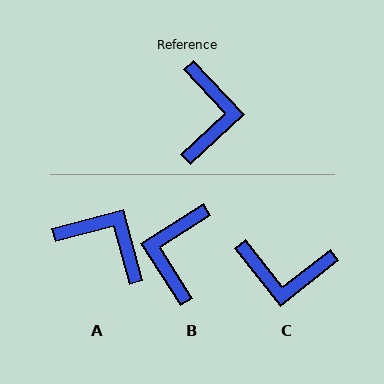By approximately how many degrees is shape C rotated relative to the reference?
Approximately 95 degrees clockwise.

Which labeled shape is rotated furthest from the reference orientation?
B, about 170 degrees away.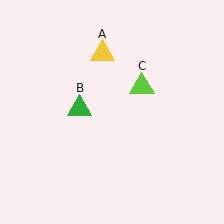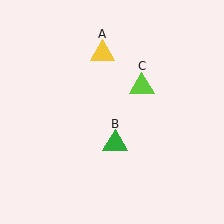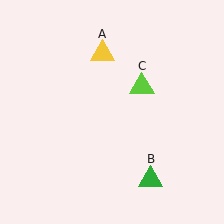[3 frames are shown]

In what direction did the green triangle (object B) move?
The green triangle (object B) moved down and to the right.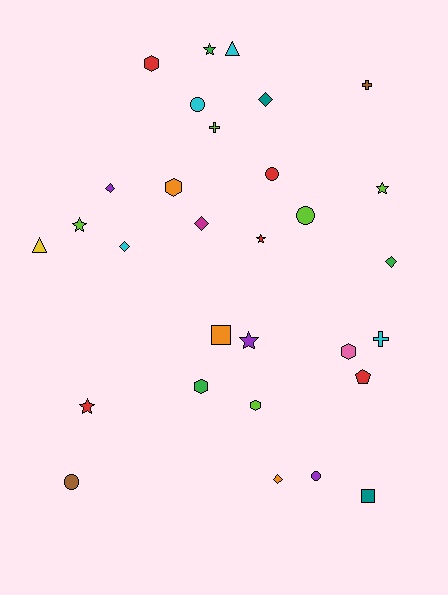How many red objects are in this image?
There are 5 red objects.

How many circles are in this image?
There are 5 circles.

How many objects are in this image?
There are 30 objects.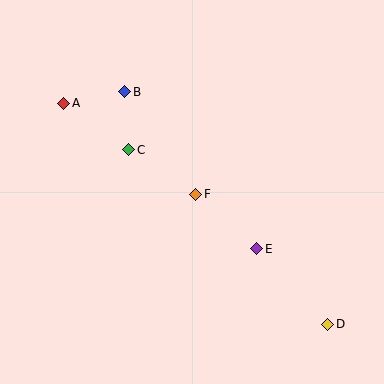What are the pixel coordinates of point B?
Point B is at (125, 92).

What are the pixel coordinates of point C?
Point C is at (129, 150).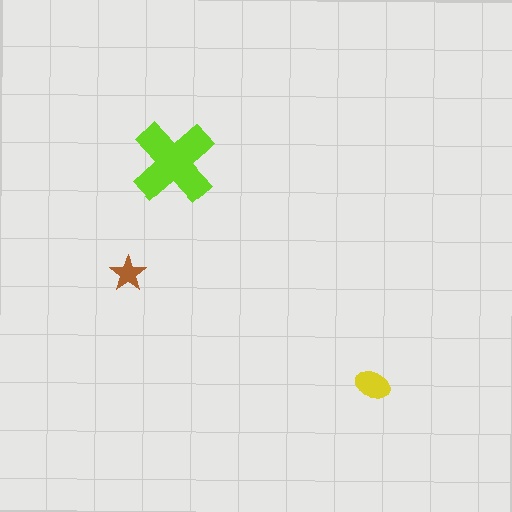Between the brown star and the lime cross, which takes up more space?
The lime cross.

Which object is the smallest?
The brown star.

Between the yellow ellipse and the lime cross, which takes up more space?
The lime cross.